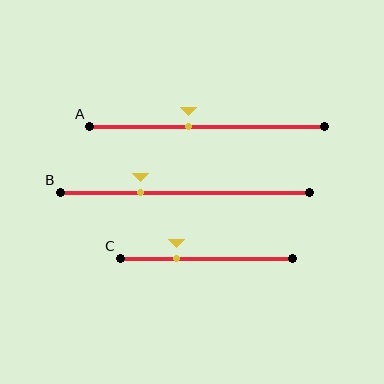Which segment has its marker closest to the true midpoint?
Segment A has its marker closest to the true midpoint.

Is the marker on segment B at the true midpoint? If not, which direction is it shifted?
No, the marker on segment B is shifted to the left by about 17% of the segment length.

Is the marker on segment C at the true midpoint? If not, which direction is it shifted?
No, the marker on segment C is shifted to the left by about 17% of the segment length.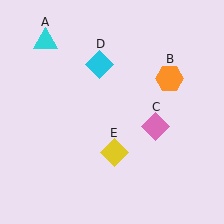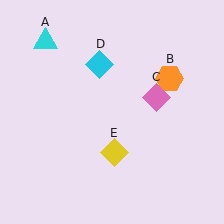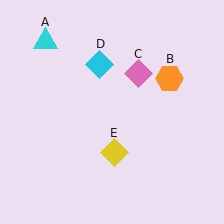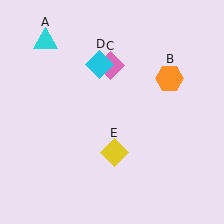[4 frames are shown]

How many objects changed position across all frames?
1 object changed position: pink diamond (object C).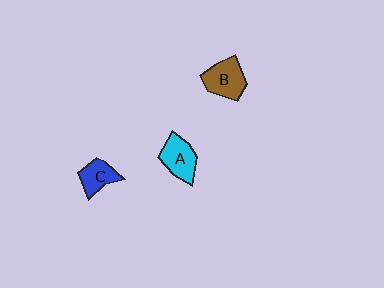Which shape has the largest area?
Shape B (brown).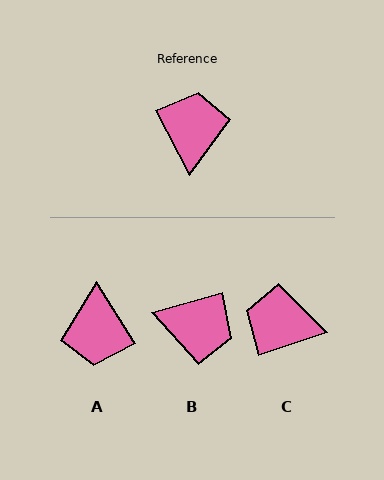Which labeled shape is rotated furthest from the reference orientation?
A, about 176 degrees away.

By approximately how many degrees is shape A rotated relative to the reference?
Approximately 176 degrees clockwise.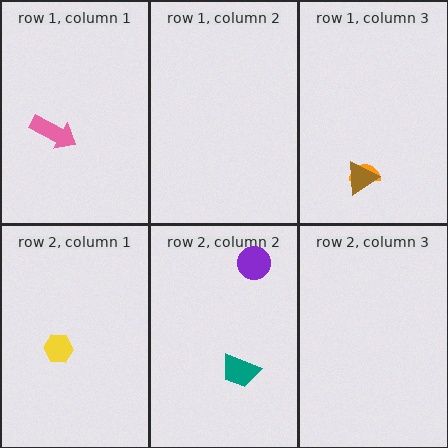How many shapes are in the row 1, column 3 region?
2.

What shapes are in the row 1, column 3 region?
The orange semicircle, the brown triangle.